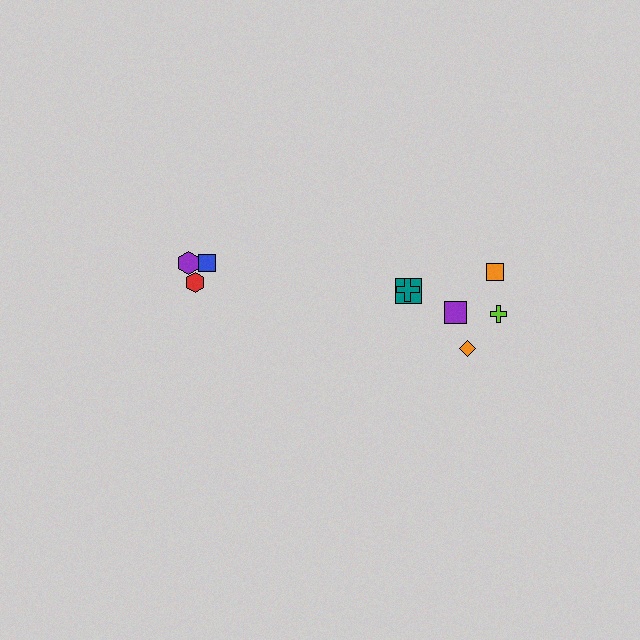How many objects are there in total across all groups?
There are 9 objects.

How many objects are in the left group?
There are 3 objects.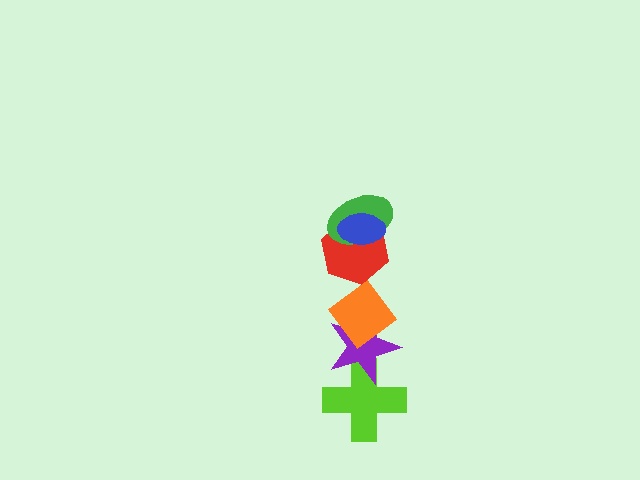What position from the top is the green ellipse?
The green ellipse is 2nd from the top.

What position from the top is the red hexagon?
The red hexagon is 3rd from the top.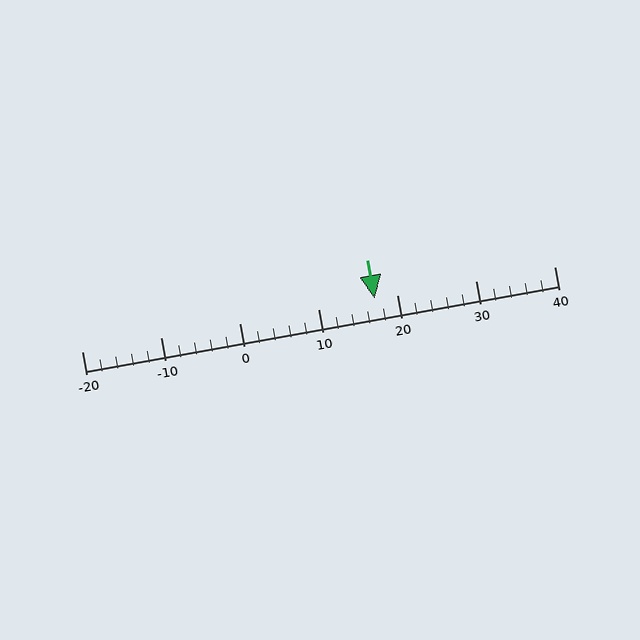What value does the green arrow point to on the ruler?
The green arrow points to approximately 17.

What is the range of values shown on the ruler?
The ruler shows values from -20 to 40.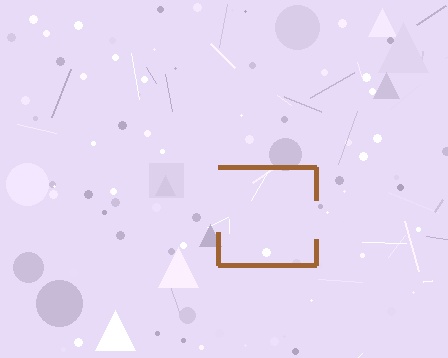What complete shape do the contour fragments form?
The contour fragments form a square.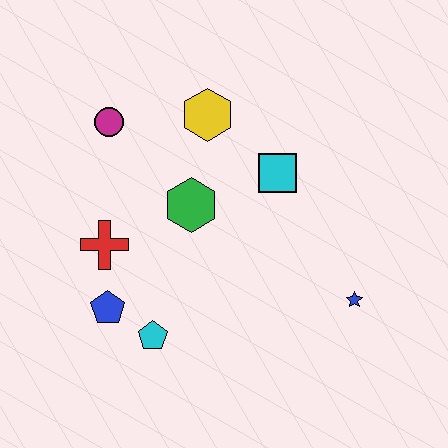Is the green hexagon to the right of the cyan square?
No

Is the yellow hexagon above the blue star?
Yes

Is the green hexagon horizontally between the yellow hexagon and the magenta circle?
Yes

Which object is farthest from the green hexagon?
The blue star is farthest from the green hexagon.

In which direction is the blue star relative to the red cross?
The blue star is to the right of the red cross.